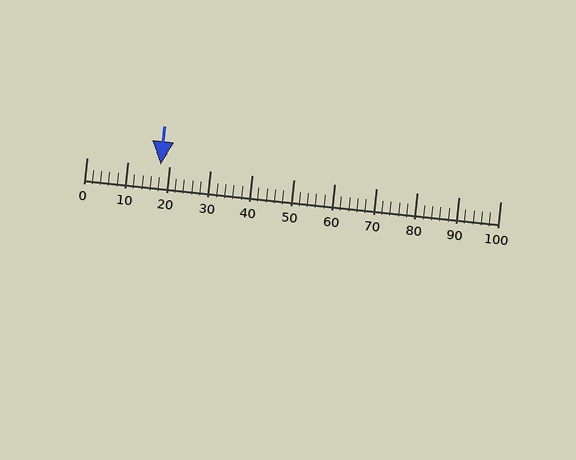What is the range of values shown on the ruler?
The ruler shows values from 0 to 100.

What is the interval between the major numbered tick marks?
The major tick marks are spaced 10 units apart.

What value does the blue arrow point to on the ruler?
The blue arrow points to approximately 18.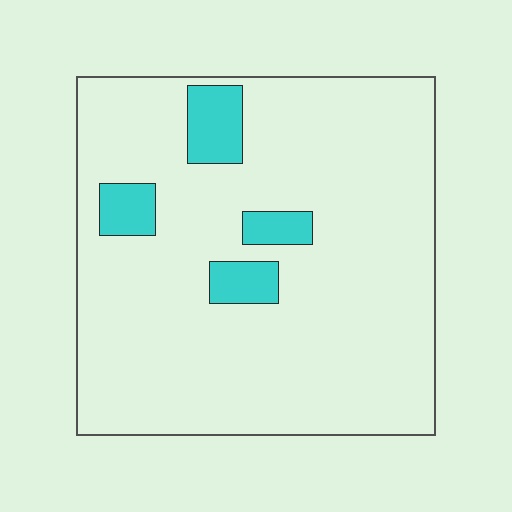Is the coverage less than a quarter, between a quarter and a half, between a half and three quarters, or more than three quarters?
Less than a quarter.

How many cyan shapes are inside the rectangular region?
4.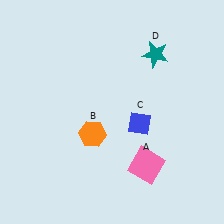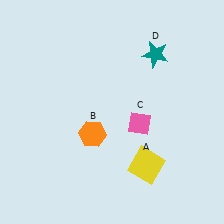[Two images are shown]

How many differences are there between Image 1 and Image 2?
There are 2 differences between the two images.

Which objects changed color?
A changed from pink to yellow. C changed from blue to pink.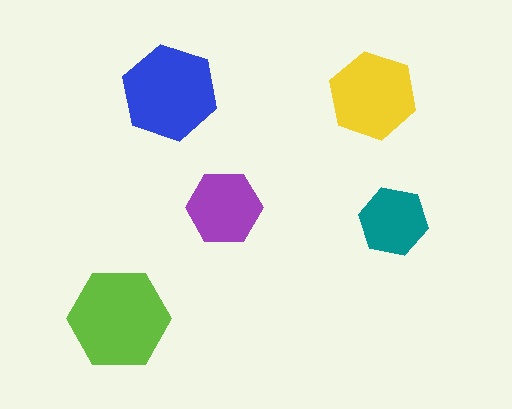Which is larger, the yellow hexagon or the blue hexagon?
The blue one.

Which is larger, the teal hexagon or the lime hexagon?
The lime one.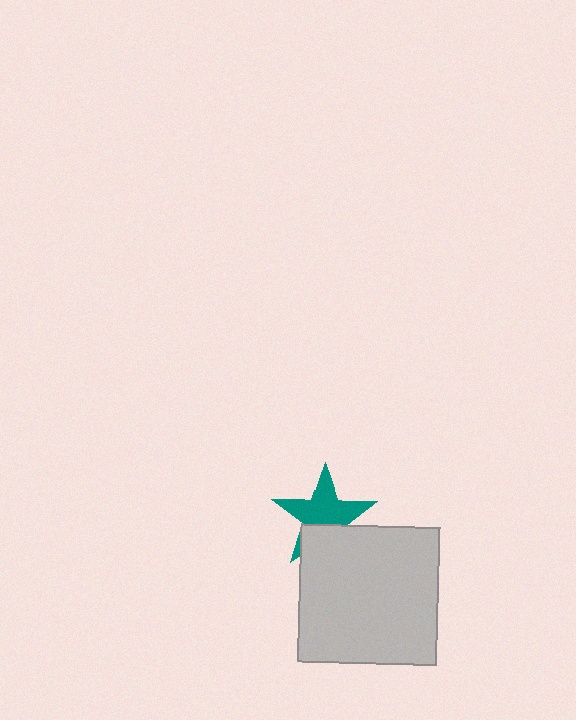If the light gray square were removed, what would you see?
You would see the complete teal star.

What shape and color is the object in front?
The object in front is a light gray square.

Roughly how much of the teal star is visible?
Most of it is visible (roughly 66%).